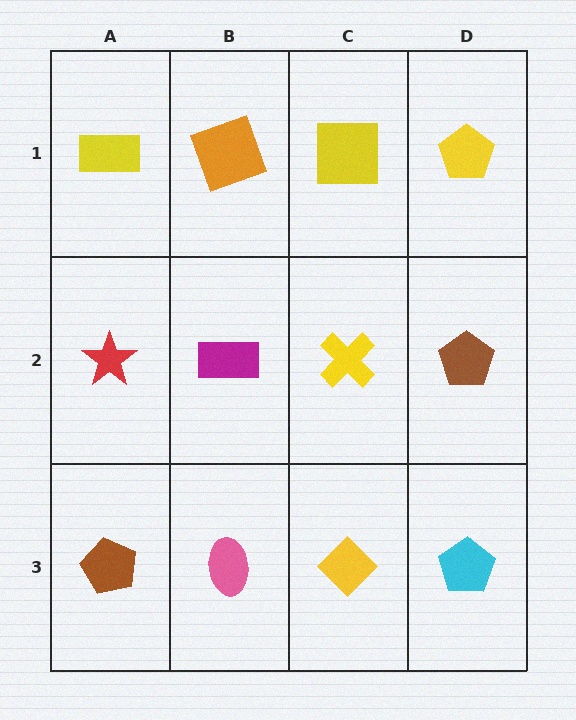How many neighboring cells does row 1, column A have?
2.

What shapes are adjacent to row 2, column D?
A yellow pentagon (row 1, column D), a cyan pentagon (row 3, column D), a yellow cross (row 2, column C).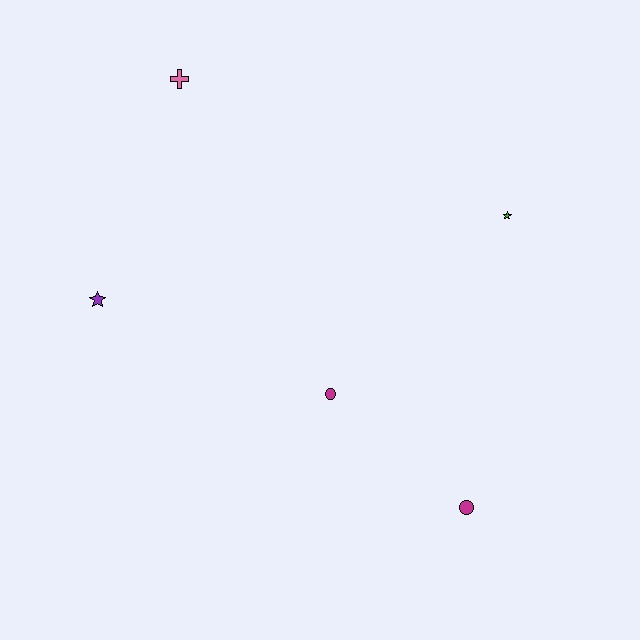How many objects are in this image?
There are 5 objects.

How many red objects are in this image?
There are no red objects.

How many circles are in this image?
There are 2 circles.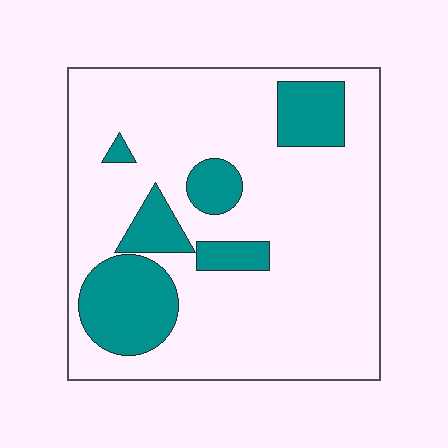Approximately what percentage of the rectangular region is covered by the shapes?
Approximately 20%.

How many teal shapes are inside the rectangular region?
6.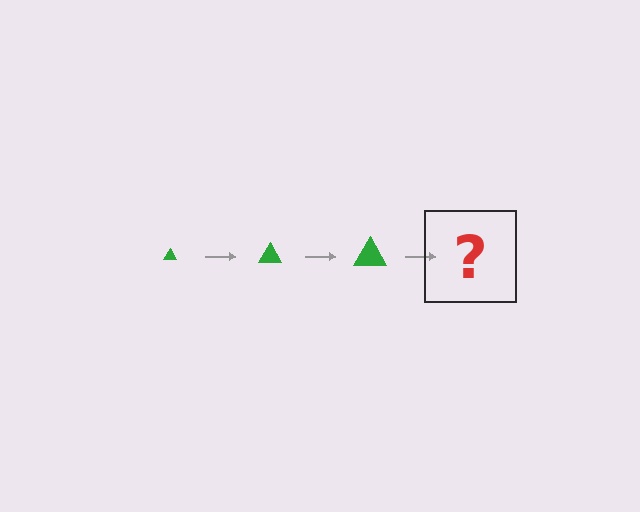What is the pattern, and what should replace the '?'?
The pattern is that the triangle gets progressively larger each step. The '?' should be a green triangle, larger than the previous one.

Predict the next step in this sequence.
The next step is a green triangle, larger than the previous one.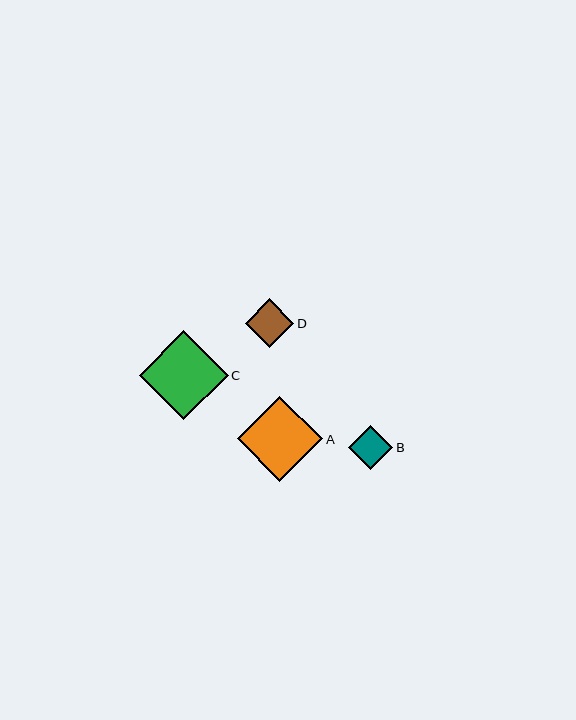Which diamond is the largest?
Diamond C is the largest with a size of approximately 89 pixels.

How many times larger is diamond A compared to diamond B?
Diamond A is approximately 1.9 times the size of diamond B.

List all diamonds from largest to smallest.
From largest to smallest: C, A, D, B.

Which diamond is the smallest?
Diamond B is the smallest with a size of approximately 44 pixels.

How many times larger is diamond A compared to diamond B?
Diamond A is approximately 1.9 times the size of diamond B.